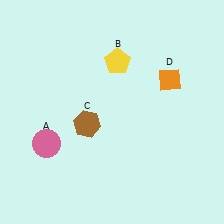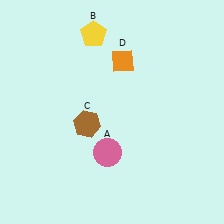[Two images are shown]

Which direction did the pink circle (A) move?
The pink circle (A) moved right.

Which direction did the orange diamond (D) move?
The orange diamond (D) moved left.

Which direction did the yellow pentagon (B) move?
The yellow pentagon (B) moved up.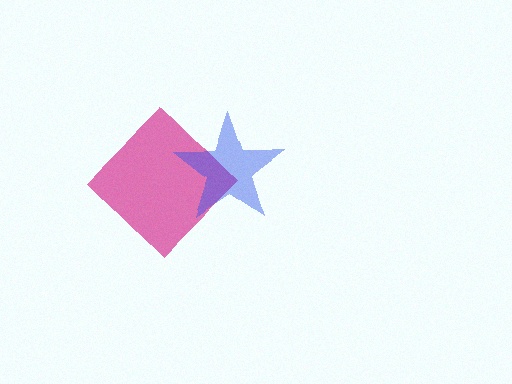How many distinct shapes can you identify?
There are 2 distinct shapes: a magenta diamond, a blue star.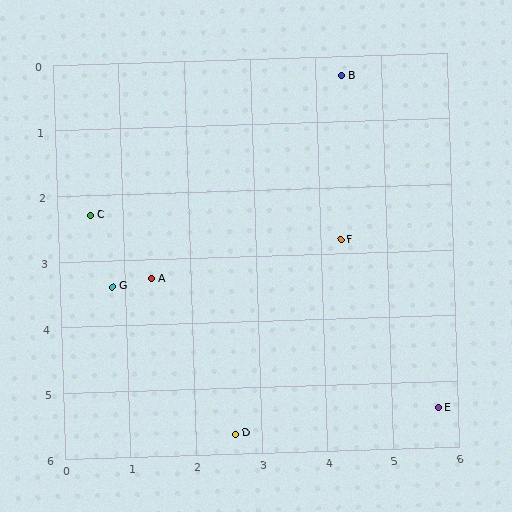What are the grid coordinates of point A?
Point A is at approximately (1.4, 3.3).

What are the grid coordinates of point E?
Point E is at approximately (5.7, 5.4).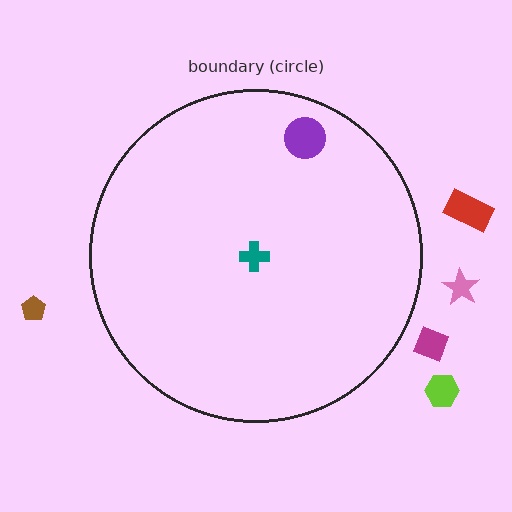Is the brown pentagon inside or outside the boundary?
Outside.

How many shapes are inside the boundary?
2 inside, 5 outside.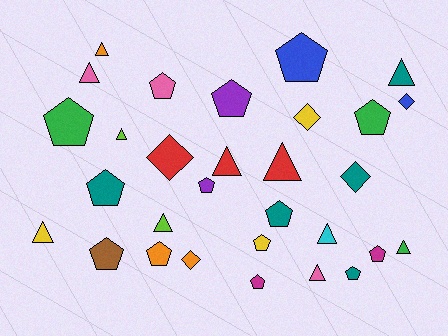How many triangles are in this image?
There are 11 triangles.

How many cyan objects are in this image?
There is 1 cyan object.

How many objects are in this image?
There are 30 objects.